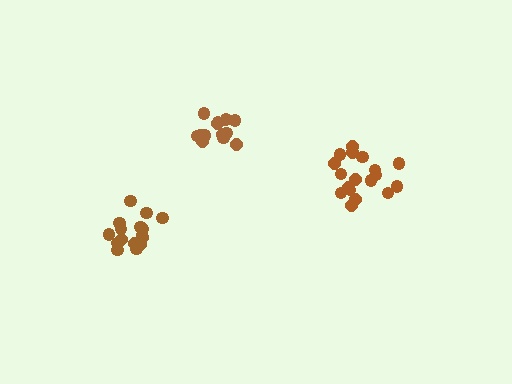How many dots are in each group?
Group 1: 13 dots, Group 2: 18 dots, Group 3: 16 dots (47 total).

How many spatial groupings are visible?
There are 3 spatial groupings.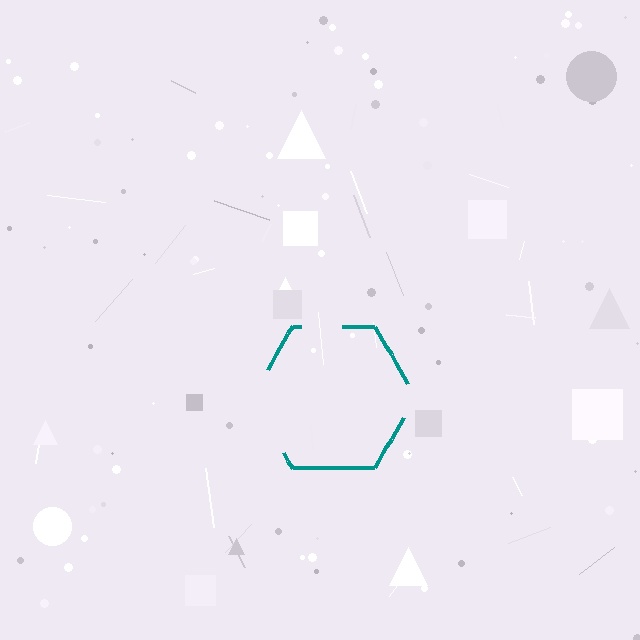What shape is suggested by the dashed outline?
The dashed outline suggests a hexagon.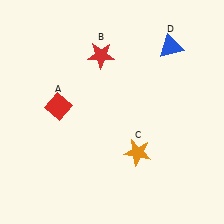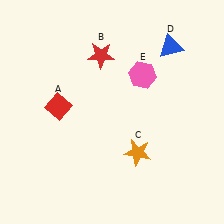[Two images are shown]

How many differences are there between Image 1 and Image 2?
There is 1 difference between the two images.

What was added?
A pink hexagon (E) was added in Image 2.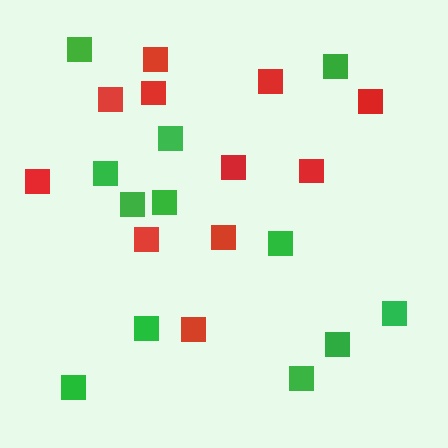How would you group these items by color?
There are 2 groups: one group of green squares (12) and one group of red squares (11).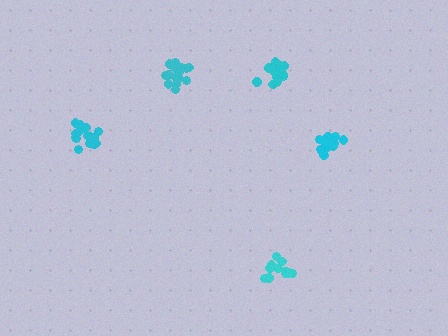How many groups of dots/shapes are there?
There are 5 groups.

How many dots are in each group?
Group 1: 11 dots, Group 2: 16 dots, Group 3: 16 dots, Group 4: 17 dots, Group 5: 14 dots (74 total).